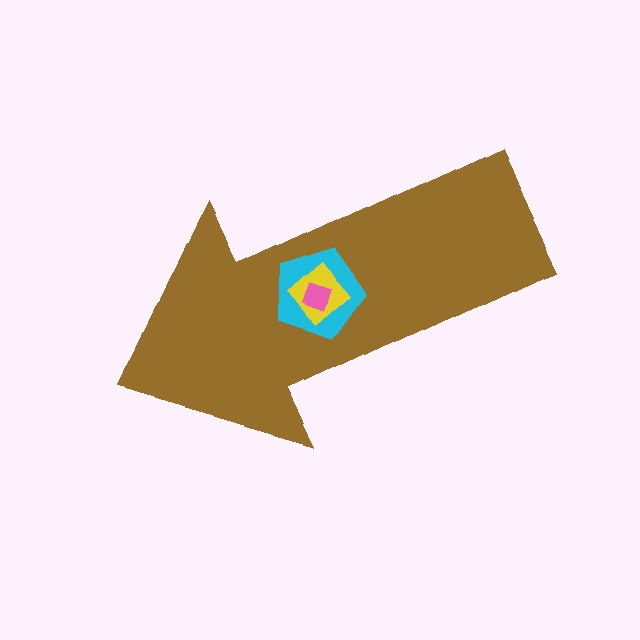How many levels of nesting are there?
4.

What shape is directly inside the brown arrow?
The cyan pentagon.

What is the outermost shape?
The brown arrow.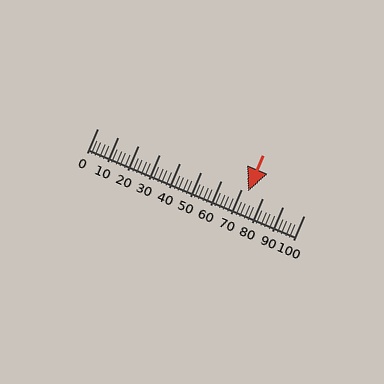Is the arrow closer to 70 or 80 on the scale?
The arrow is closer to 70.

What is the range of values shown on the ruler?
The ruler shows values from 0 to 100.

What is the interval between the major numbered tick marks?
The major tick marks are spaced 10 units apart.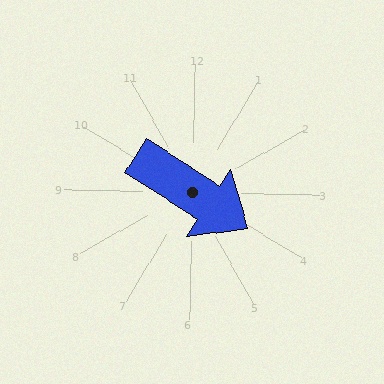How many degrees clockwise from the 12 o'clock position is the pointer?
Approximately 122 degrees.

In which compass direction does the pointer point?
Southeast.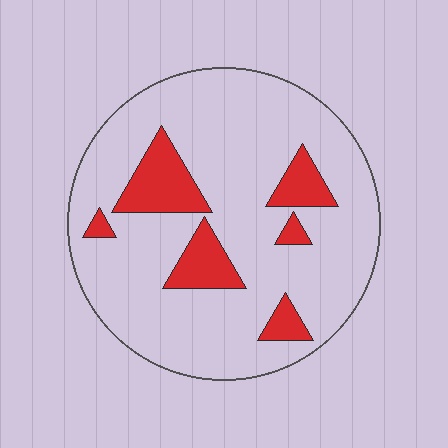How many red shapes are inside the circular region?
6.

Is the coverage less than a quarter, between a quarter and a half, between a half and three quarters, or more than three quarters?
Less than a quarter.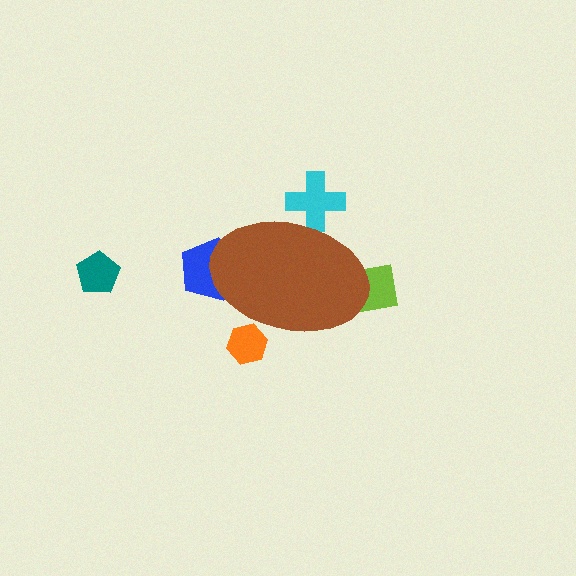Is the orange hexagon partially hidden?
Yes, the orange hexagon is partially hidden behind the brown ellipse.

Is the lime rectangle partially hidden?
Yes, the lime rectangle is partially hidden behind the brown ellipse.